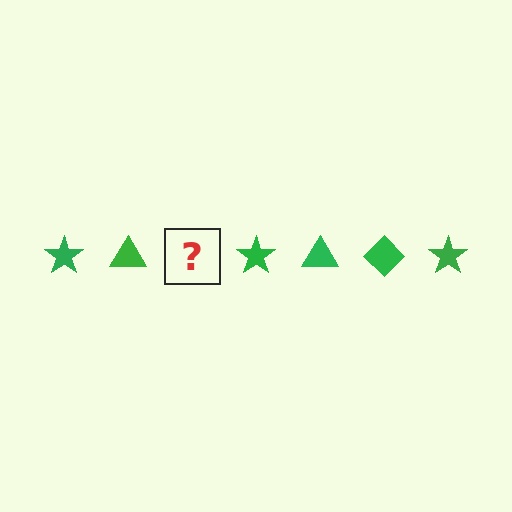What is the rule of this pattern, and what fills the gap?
The rule is that the pattern cycles through star, triangle, diamond shapes in green. The gap should be filled with a green diamond.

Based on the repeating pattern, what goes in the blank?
The blank should be a green diamond.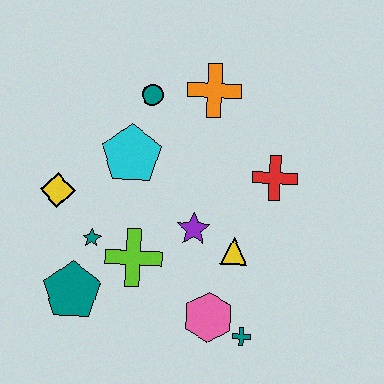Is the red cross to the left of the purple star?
No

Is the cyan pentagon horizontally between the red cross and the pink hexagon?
No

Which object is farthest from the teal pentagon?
The orange cross is farthest from the teal pentagon.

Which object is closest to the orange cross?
The teal circle is closest to the orange cross.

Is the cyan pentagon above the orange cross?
No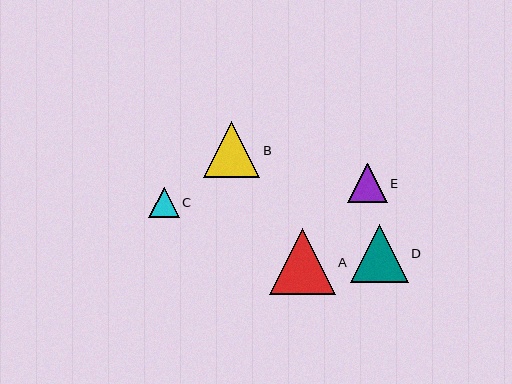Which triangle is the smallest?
Triangle C is the smallest with a size of approximately 30 pixels.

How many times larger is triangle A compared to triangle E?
Triangle A is approximately 1.7 times the size of triangle E.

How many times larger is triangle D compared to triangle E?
Triangle D is approximately 1.5 times the size of triangle E.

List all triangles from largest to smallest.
From largest to smallest: A, D, B, E, C.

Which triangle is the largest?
Triangle A is the largest with a size of approximately 65 pixels.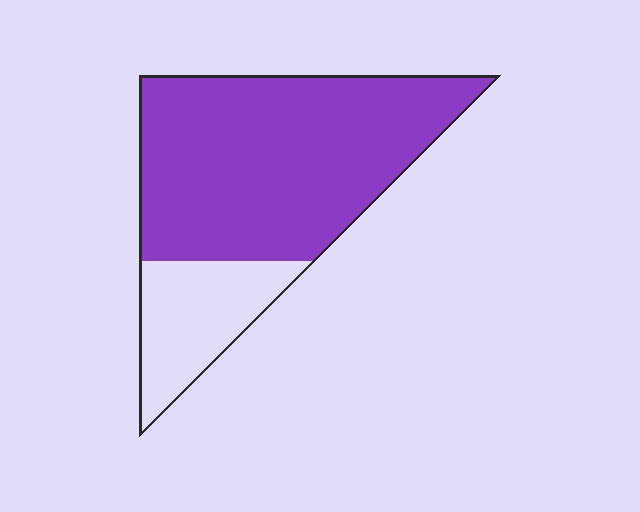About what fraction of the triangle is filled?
About three quarters (3/4).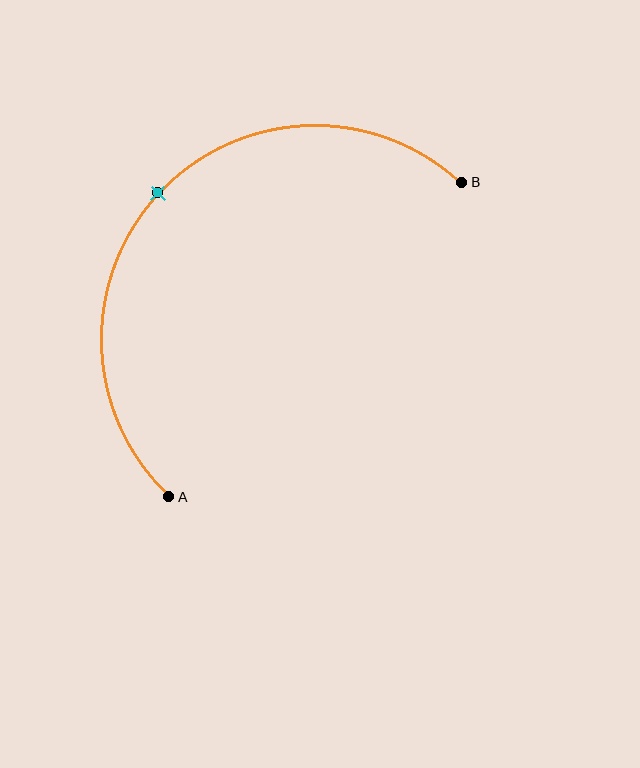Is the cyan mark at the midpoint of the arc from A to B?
Yes. The cyan mark lies on the arc at equal arc-length from both A and B — it is the arc midpoint.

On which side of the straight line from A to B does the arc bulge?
The arc bulges above and to the left of the straight line connecting A and B.